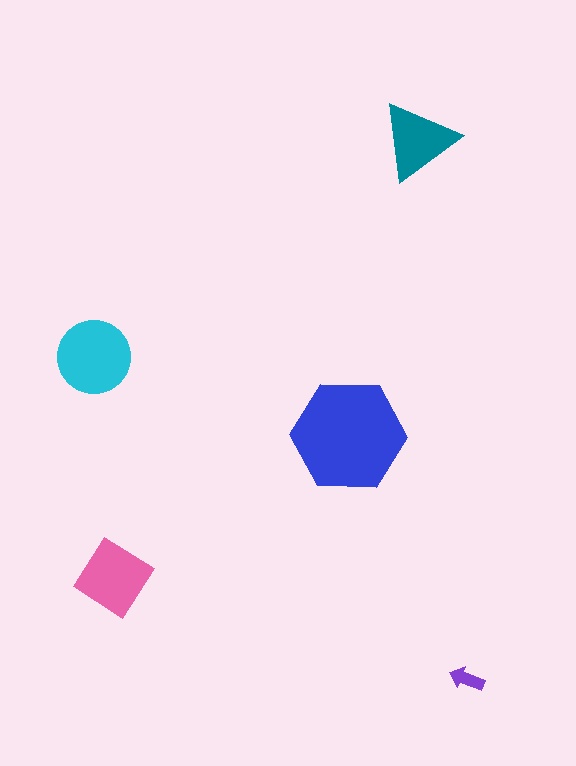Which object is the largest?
The blue hexagon.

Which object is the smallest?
The purple arrow.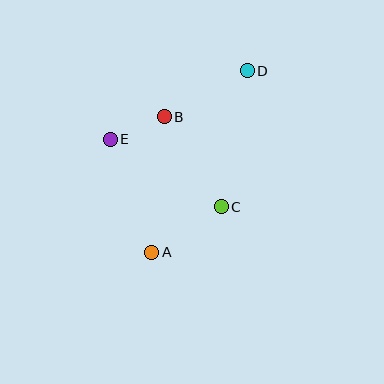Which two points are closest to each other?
Points B and E are closest to each other.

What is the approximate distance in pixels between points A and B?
The distance between A and B is approximately 136 pixels.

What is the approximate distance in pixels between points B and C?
The distance between B and C is approximately 107 pixels.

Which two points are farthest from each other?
Points A and D are farthest from each other.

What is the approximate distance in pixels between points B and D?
The distance between B and D is approximately 95 pixels.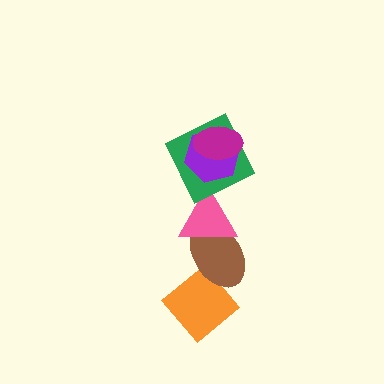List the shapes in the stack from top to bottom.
From top to bottom: the magenta ellipse, the purple hexagon, the green square, the pink triangle, the brown ellipse, the orange diamond.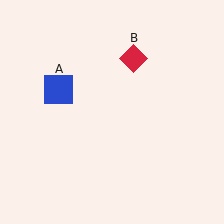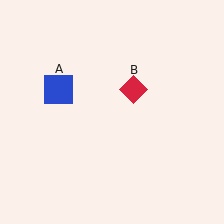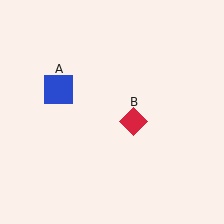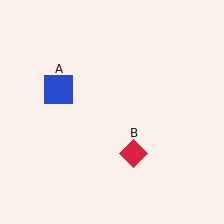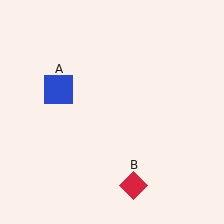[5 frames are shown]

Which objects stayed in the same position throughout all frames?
Blue square (object A) remained stationary.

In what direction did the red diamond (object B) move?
The red diamond (object B) moved down.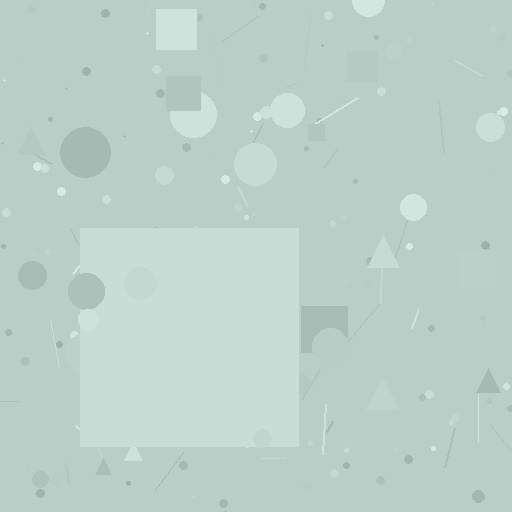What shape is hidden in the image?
A square is hidden in the image.